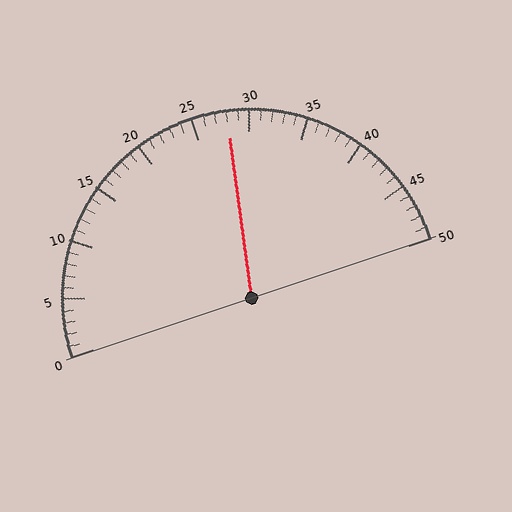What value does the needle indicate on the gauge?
The needle indicates approximately 28.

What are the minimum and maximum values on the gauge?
The gauge ranges from 0 to 50.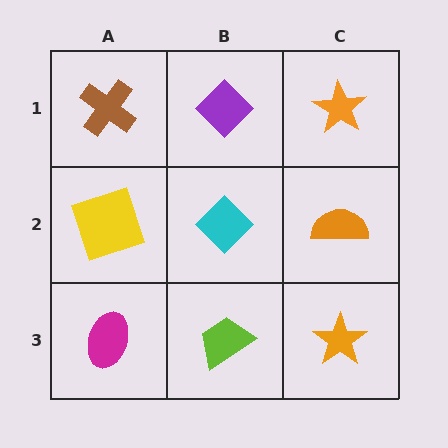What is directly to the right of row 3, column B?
An orange star.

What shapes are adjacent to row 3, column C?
An orange semicircle (row 2, column C), a lime trapezoid (row 3, column B).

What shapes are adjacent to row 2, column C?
An orange star (row 1, column C), an orange star (row 3, column C), a cyan diamond (row 2, column B).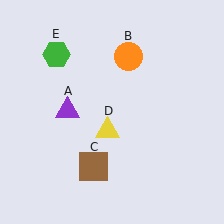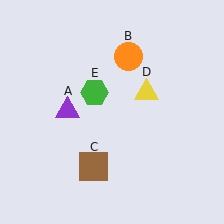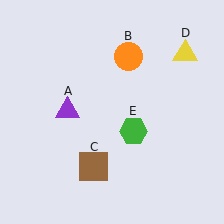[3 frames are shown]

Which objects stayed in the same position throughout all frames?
Purple triangle (object A) and orange circle (object B) and brown square (object C) remained stationary.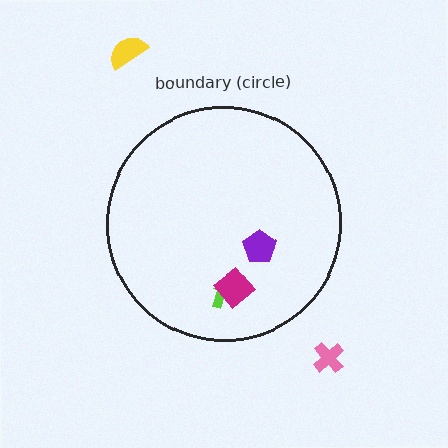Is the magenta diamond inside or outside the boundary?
Inside.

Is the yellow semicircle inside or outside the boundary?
Outside.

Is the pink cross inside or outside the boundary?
Outside.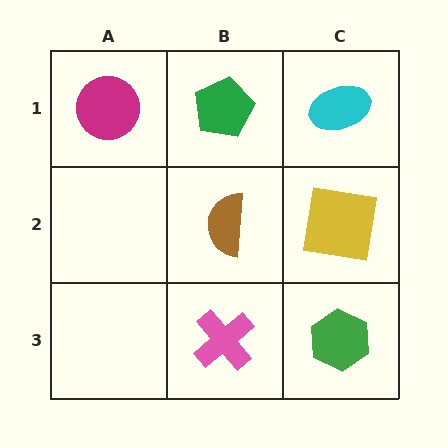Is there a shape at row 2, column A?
No, that cell is empty.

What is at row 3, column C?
A green hexagon.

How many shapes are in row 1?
3 shapes.